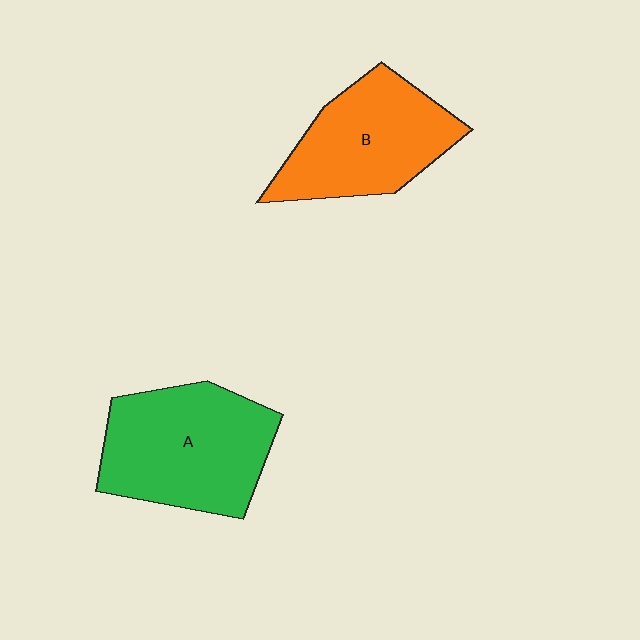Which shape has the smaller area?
Shape B (orange).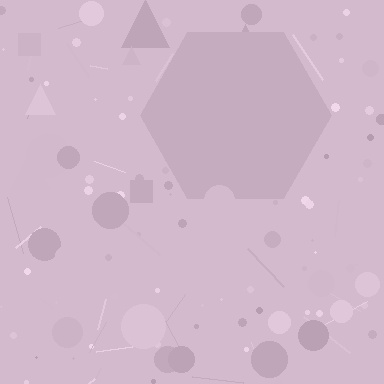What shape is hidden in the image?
A hexagon is hidden in the image.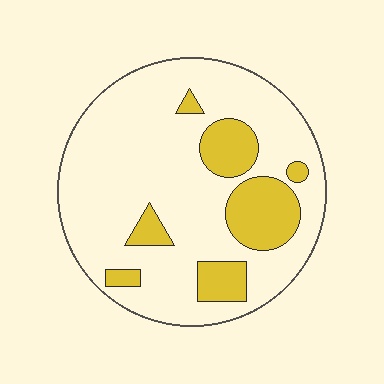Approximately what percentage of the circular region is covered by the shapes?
Approximately 20%.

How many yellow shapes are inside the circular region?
7.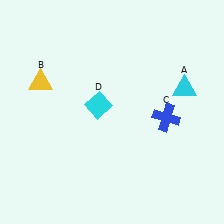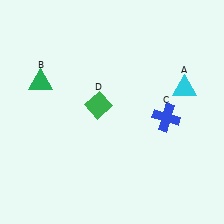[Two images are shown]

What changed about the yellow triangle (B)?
In Image 1, B is yellow. In Image 2, it changed to green.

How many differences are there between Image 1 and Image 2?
There are 2 differences between the two images.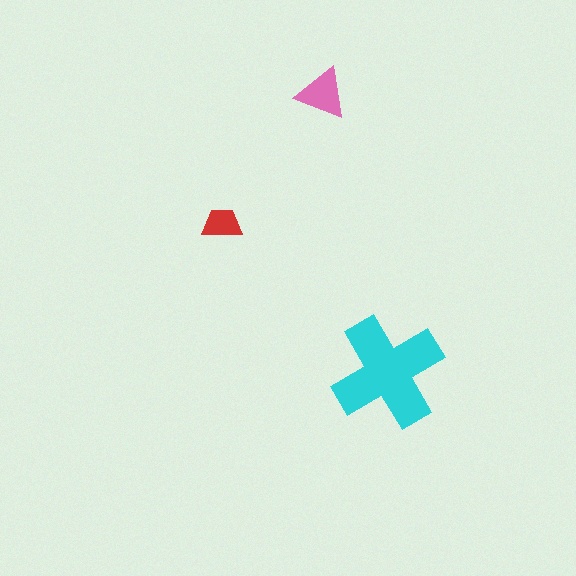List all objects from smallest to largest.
The red trapezoid, the pink triangle, the cyan cross.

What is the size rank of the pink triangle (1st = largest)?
2nd.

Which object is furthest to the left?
The red trapezoid is leftmost.